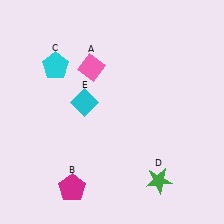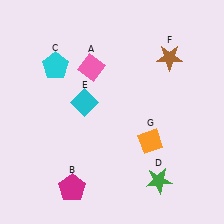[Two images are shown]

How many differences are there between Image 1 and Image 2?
There are 2 differences between the two images.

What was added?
A brown star (F), an orange diamond (G) were added in Image 2.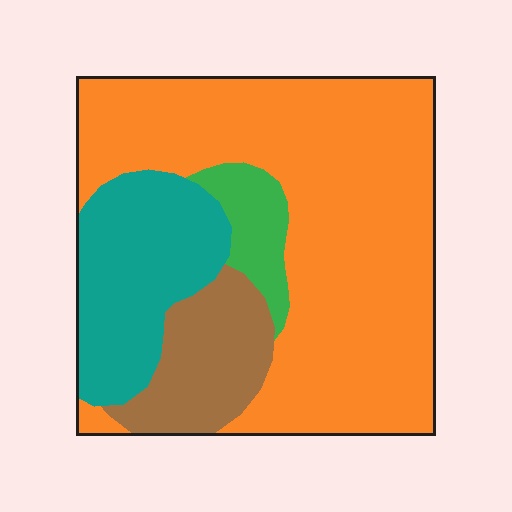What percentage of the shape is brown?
Brown covers about 15% of the shape.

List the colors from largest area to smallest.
From largest to smallest: orange, teal, brown, green.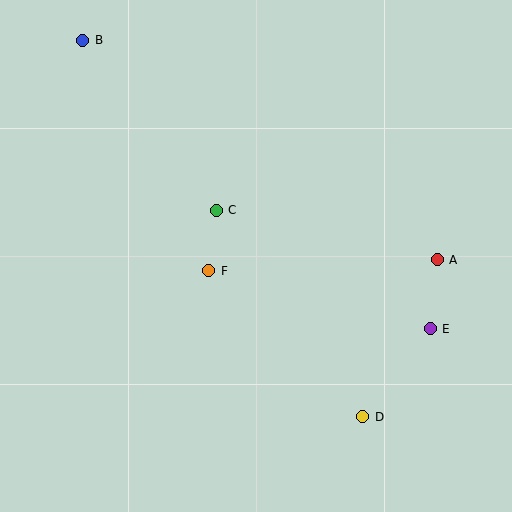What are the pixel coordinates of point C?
Point C is at (216, 210).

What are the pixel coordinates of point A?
Point A is at (437, 260).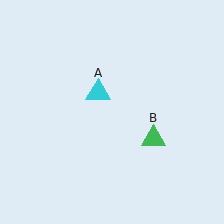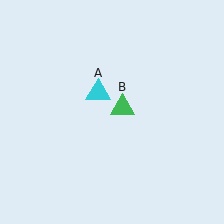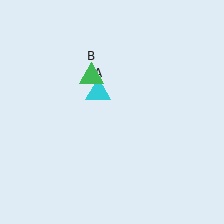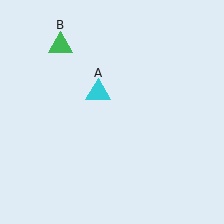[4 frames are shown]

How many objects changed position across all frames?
1 object changed position: green triangle (object B).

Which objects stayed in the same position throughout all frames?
Cyan triangle (object A) remained stationary.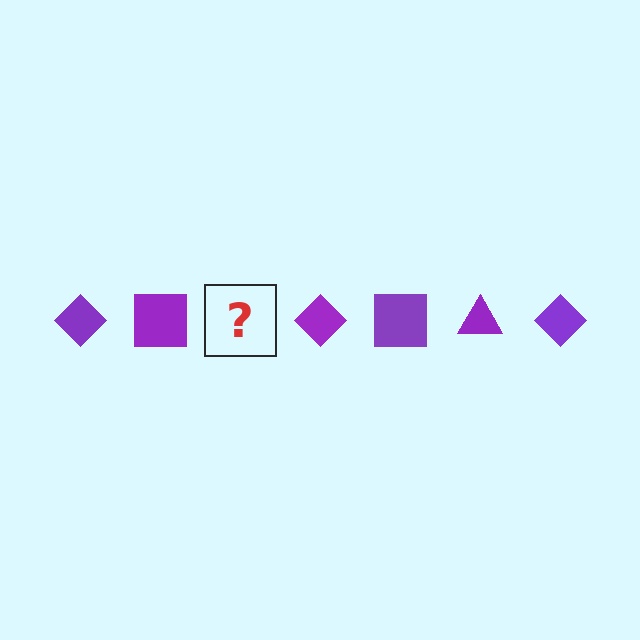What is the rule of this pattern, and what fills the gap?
The rule is that the pattern cycles through diamond, square, triangle shapes in purple. The gap should be filled with a purple triangle.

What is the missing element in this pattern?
The missing element is a purple triangle.